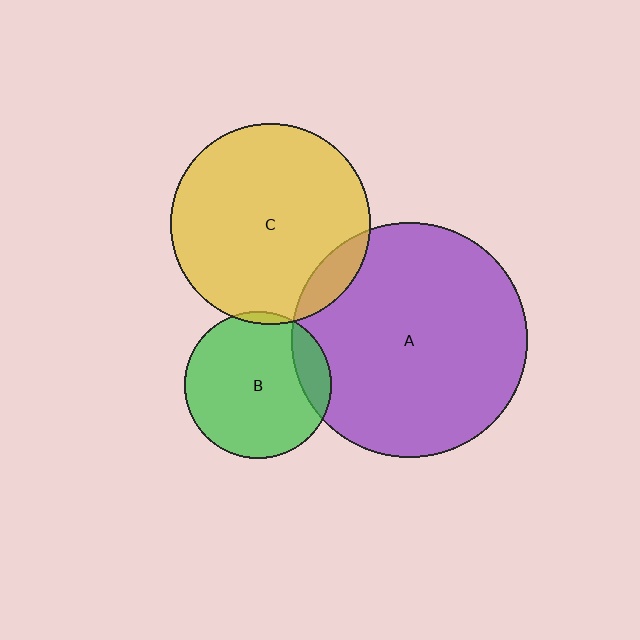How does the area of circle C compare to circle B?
Approximately 1.9 times.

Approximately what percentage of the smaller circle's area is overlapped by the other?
Approximately 15%.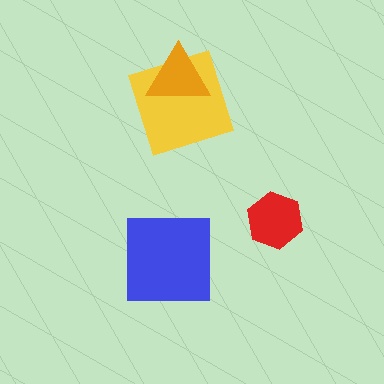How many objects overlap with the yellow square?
1 object overlaps with the yellow square.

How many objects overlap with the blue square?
0 objects overlap with the blue square.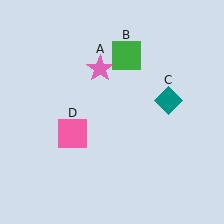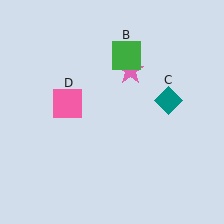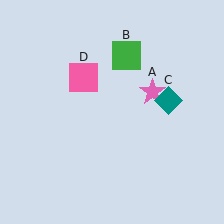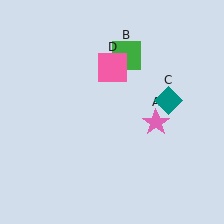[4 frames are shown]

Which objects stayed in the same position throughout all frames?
Green square (object B) and teal diamond (object C) remained stationary.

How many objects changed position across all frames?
2 objects changed position: pink star (object A), pink square (object D).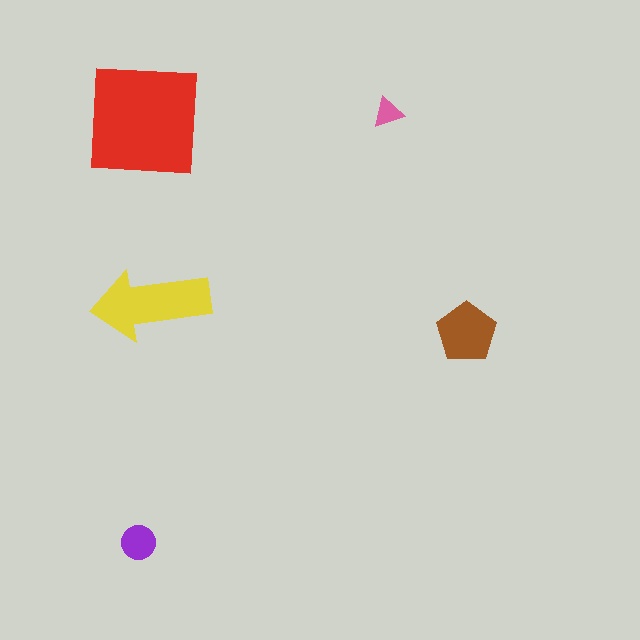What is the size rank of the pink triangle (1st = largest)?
5th.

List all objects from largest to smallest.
The red square, the yellow arrow, the brown pentagon, the purple circle, the pink triangle.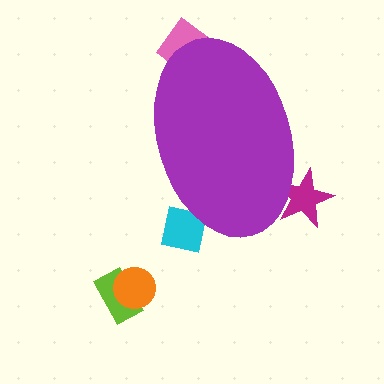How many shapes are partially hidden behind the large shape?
3 shapes are partially hidden.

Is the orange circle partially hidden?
No, the orange circle is fully visible.